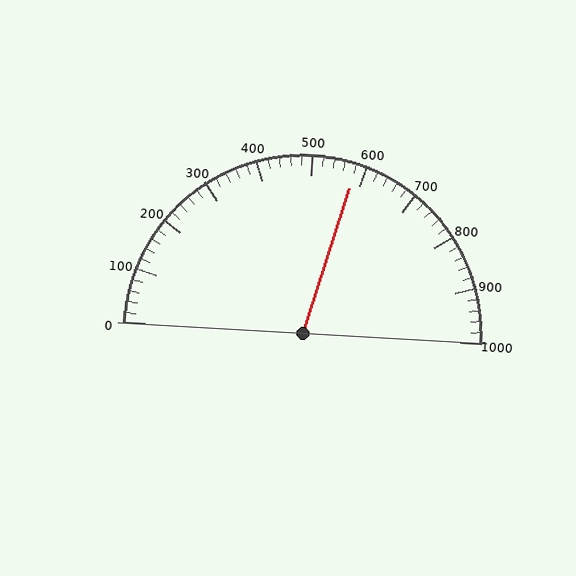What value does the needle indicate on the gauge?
The needle indicates approximately 580.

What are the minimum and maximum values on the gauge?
The gauge ranges from 0 to 1000.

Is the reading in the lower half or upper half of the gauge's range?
The reading is in the upper half of the range (0 to 1000).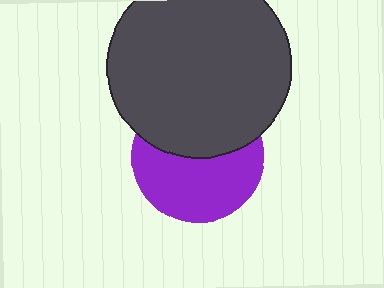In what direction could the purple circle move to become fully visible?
The purple circle could move down. That would shift it out from behind the dark gray circle entirely.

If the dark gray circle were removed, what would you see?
You would see the complete purple circle.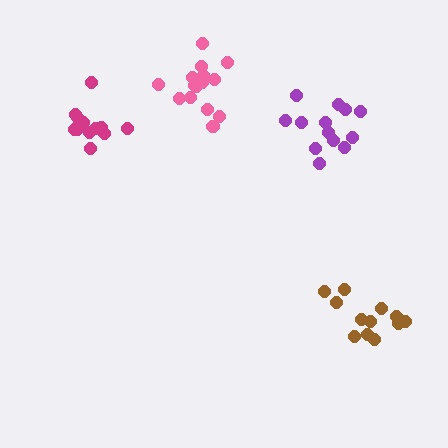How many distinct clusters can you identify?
There are 4 distinct clusters.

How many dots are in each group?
Group 1: 13 dots, Group 2: 15 dots, Group 3: 12 dots, Group 4: 13 dots (53 total).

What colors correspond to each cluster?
The clusters are colored: purple, pink, brown, magenta.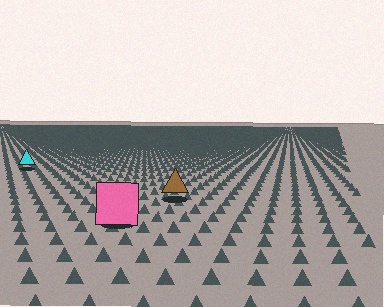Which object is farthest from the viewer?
The cyan triangle is farthest from the viewer. It appears smaller and the ground texture around it is denser.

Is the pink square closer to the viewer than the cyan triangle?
Yes. The pink square is closer — you can tell from the texture gradient: the ground texture is coarser near it.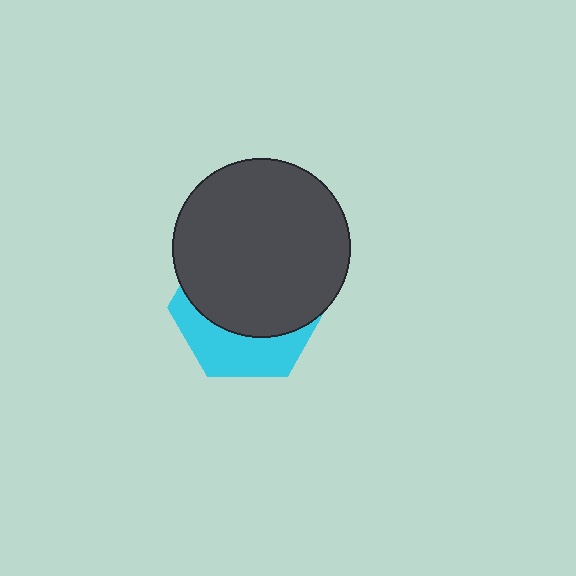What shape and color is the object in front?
The object in front is a dark gray circle.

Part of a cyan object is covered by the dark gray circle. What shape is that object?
It is a hexagon.